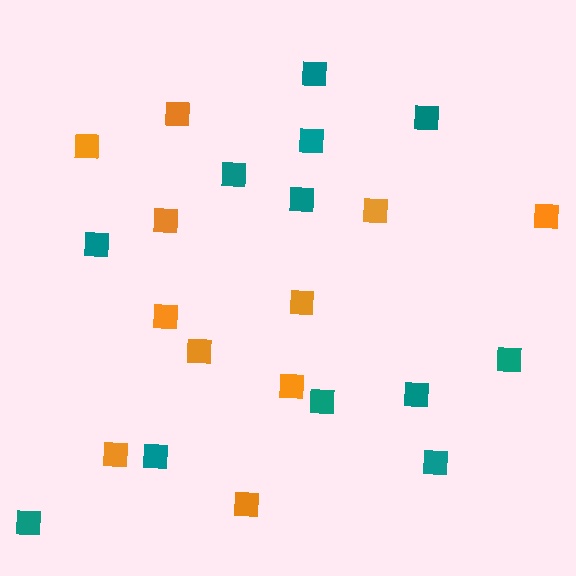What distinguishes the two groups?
There are 2 groups: one group of teal squares (12) and one group of orange squares (11).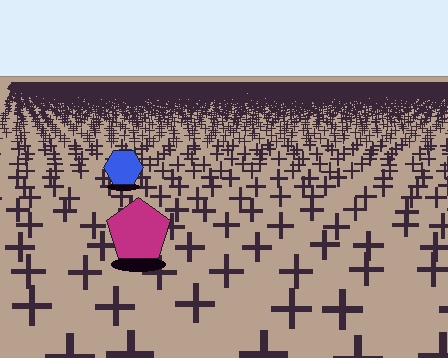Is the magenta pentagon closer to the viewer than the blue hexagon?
Yes. The magenta pentagon is closer — you can tell from the texture gradient: the ground texture is coarser near it.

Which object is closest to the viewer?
The magenta pentagon is closest. The texture marks near it are larger and more spread out.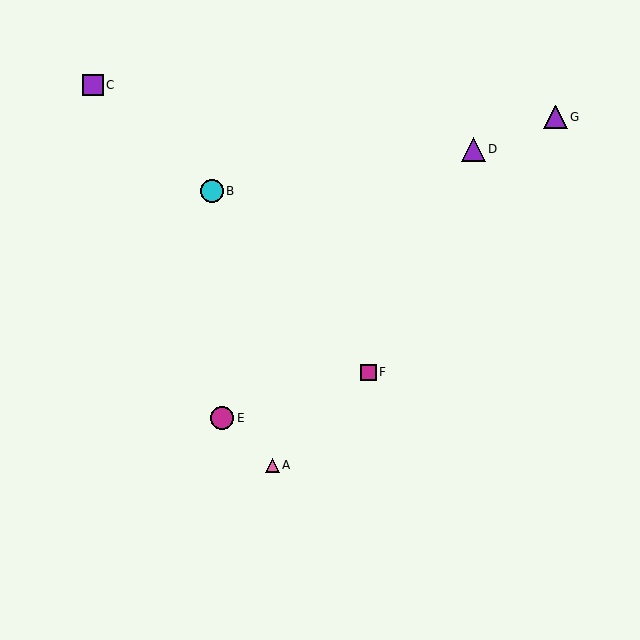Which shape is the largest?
The magenta circle (labeled E) is the largest.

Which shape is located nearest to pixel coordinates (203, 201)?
The cyan circle (labeled B) at (212, 191) is nearest to that location.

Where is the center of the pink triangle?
The center of the pink triangle is at (272, 465).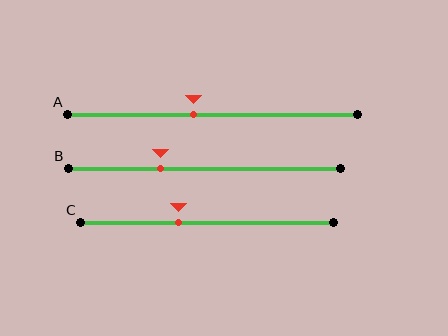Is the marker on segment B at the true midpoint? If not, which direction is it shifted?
No, the marker on segment B is shifted to the left by about 16% of the segment length.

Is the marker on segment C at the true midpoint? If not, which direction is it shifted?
No, the marker on segment C is shifted to the left by about 11% of the segment length.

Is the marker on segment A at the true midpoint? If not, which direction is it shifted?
No, the marker on segment A is shifted to the left by about 6% of the segment length.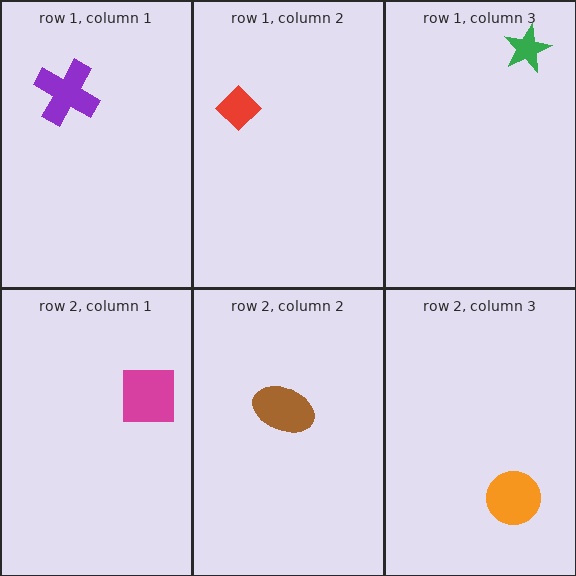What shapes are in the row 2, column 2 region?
The brown ellipse.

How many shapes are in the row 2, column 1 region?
1.